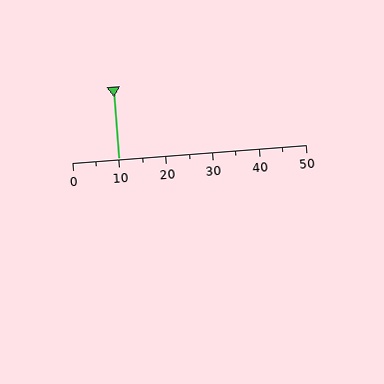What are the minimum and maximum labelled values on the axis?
The axis runs from 0 to 50.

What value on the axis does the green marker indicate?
The marker indicates approximately 10.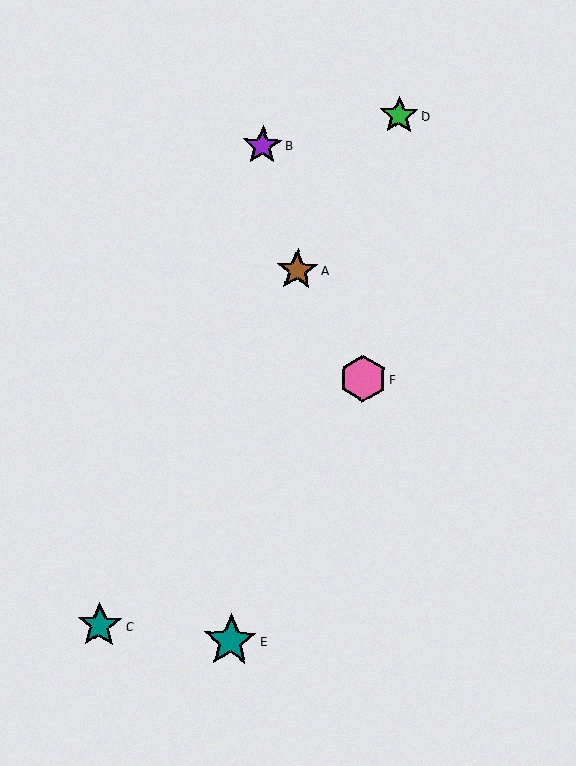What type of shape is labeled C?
Shape C is a teal star.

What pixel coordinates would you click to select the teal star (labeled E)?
Click at (230, 641) to select the teal star E.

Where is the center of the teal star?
The center of the teal star is at (100, 625).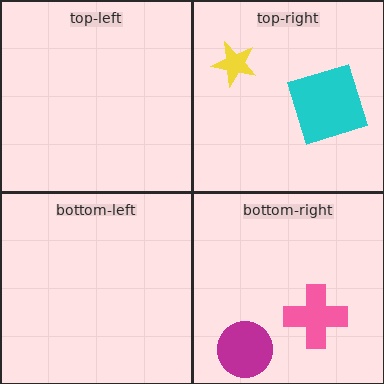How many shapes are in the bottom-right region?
2.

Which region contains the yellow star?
The top-right region.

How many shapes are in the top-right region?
2.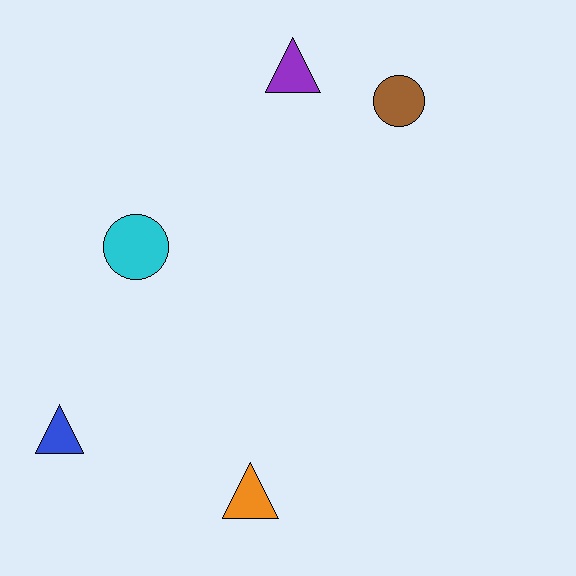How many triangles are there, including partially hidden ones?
There are 3 triangles.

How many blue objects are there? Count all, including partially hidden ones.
There is 1 blue object.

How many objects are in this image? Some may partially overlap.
There are 5 objects.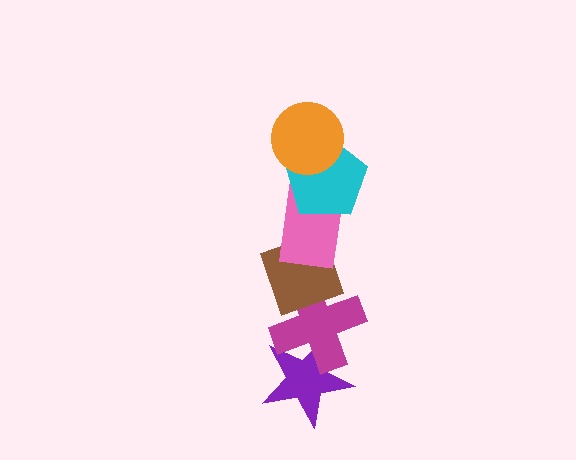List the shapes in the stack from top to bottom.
From top to bottom: the orange circle, the cyan pentagon, the pink rectangle, the brown diamond, the magenta cross, the purple star.